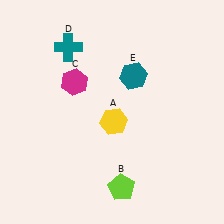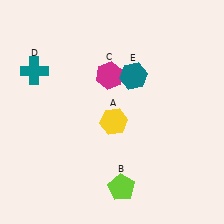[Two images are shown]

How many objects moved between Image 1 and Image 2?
2 objects moved between the two images.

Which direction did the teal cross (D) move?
The teal cross (D) moved left.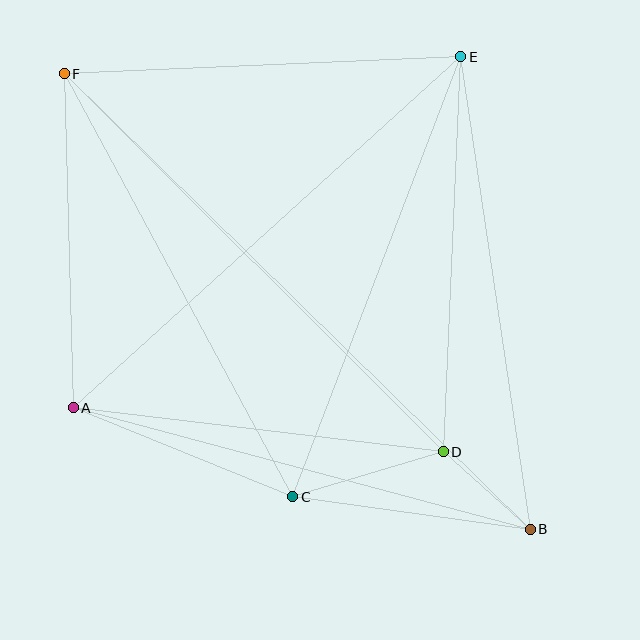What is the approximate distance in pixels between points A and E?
The distance between A and E is approximately 523 pixels.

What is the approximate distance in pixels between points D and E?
The distance between D and E is approximately 395 pixels.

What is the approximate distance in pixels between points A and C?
The distance between A and C is approximately 237 pixels.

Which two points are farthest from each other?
Points B and F are farthest from each other.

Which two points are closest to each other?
Points B and D are closest to each other.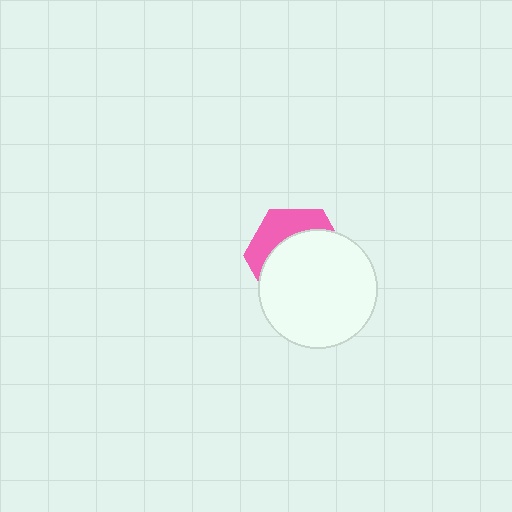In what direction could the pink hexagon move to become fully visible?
The pink hexagon could move up. That would shift it out from behind the white circle entirely.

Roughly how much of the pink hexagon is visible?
A small part of it is visible (roughly 33%).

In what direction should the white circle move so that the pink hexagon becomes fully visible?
The white circle should move down. That is the shortest direction to clear the overlap and leave the pink hexagon fully visible.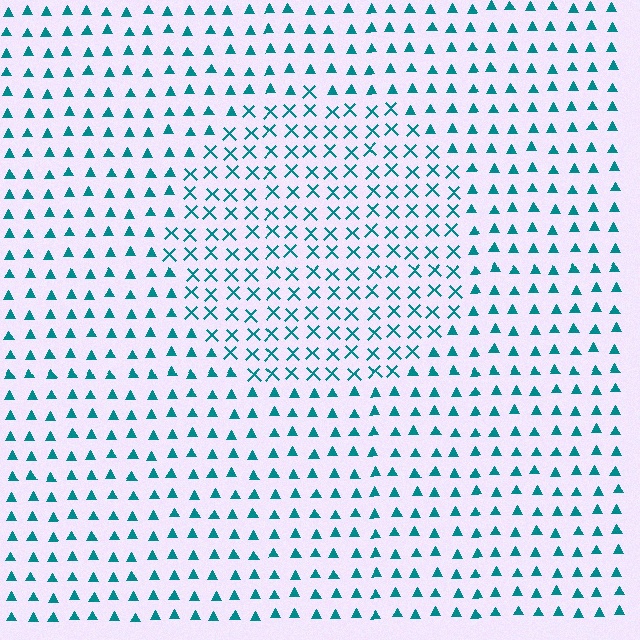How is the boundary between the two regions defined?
The boundary is defined by a change in element shape: X marks inside vs. triangles outside. All elements share the same color and spacing.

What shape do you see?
I see a circle.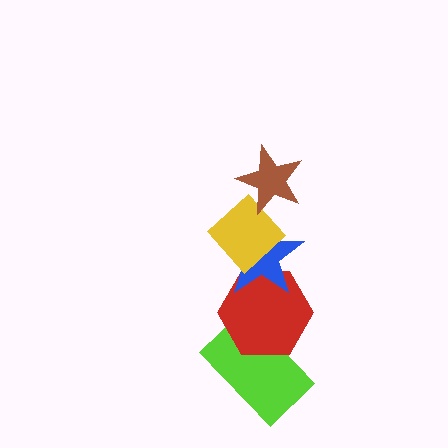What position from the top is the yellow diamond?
The yellow diamond is 2nd from the top.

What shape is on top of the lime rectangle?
The red hexagon is on top of the lime rectangle.